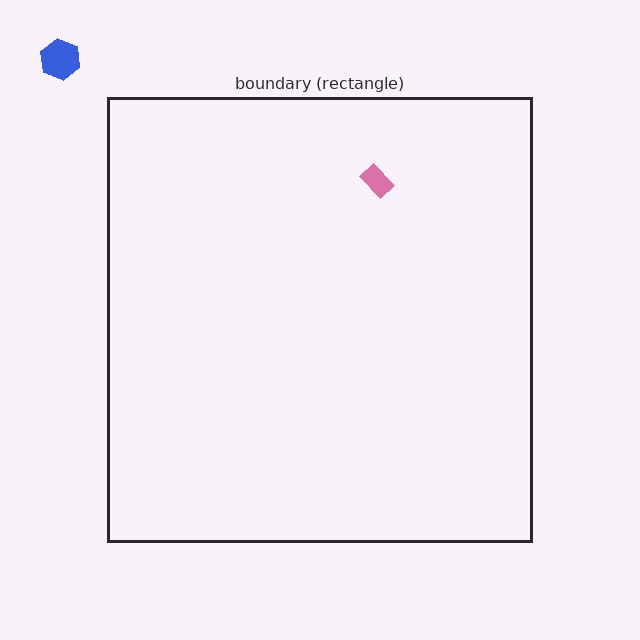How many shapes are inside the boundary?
1 inside, 1 outside.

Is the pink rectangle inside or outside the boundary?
Inside.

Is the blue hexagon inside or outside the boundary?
Outside.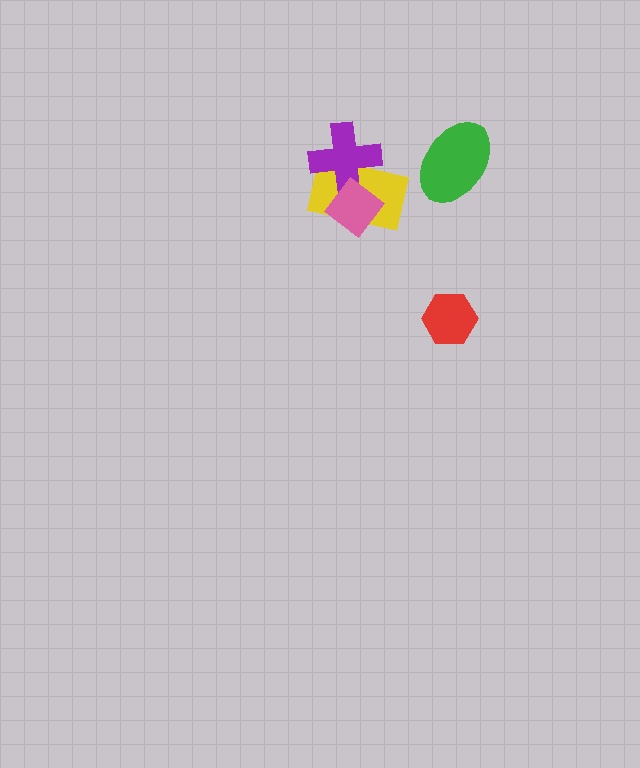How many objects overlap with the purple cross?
2 objects overlap with the purple cross.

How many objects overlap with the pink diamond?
2 objects overlap with the pink diamond.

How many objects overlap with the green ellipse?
0 objects overlap with the green ellipse.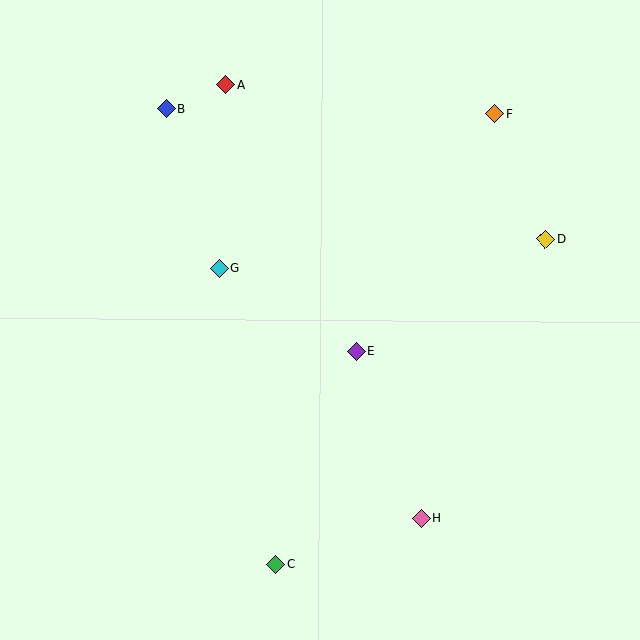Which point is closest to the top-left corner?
Point B is closest to the top-left corner.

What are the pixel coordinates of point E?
Point E is at (356, 351).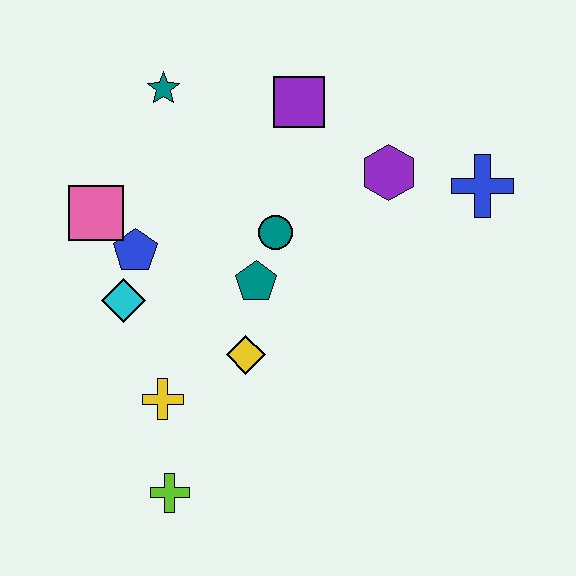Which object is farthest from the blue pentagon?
The blue cross is farthest from the blue pentagon.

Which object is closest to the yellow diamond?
The teal pentagon is closest to the yellow diamond.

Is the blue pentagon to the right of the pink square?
Yes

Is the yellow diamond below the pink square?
Yes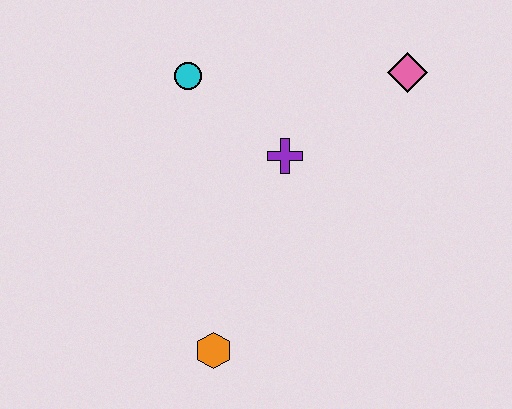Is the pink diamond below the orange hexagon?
No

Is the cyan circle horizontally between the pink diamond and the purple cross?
No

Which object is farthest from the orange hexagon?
The pink diamond is farthest from the orange hexagon.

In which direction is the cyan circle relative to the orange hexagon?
The cyan circle is above the orange hexagon.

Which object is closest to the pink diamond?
The purple cross is closest to the pink diamond.